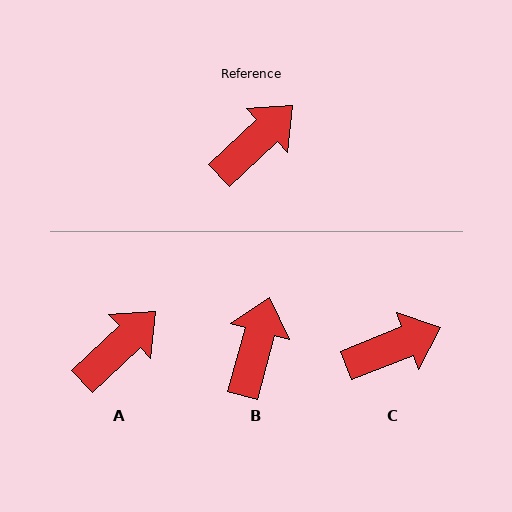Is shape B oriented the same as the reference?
No, it is off by about 31 degrees.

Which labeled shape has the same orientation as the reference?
A.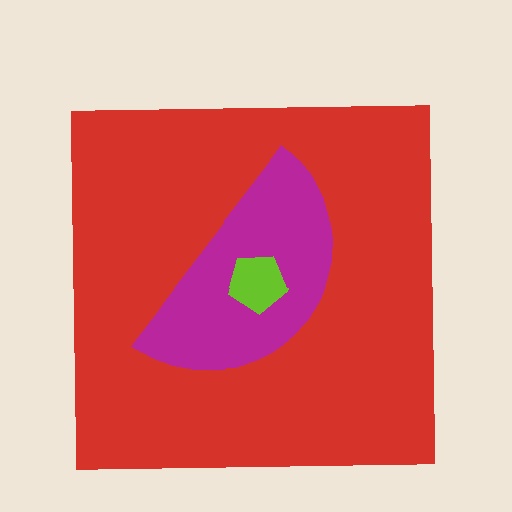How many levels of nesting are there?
3.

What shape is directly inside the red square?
The magenta semicircle.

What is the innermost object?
The lime pentagon.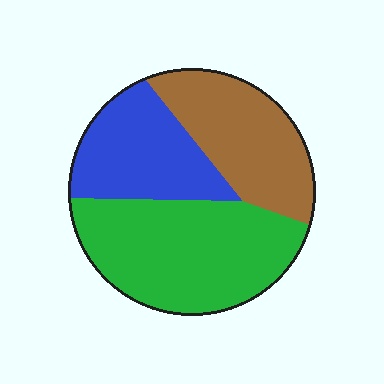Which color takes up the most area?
Green, at roughly 45%.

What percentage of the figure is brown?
Brown covers about 30% of the figure.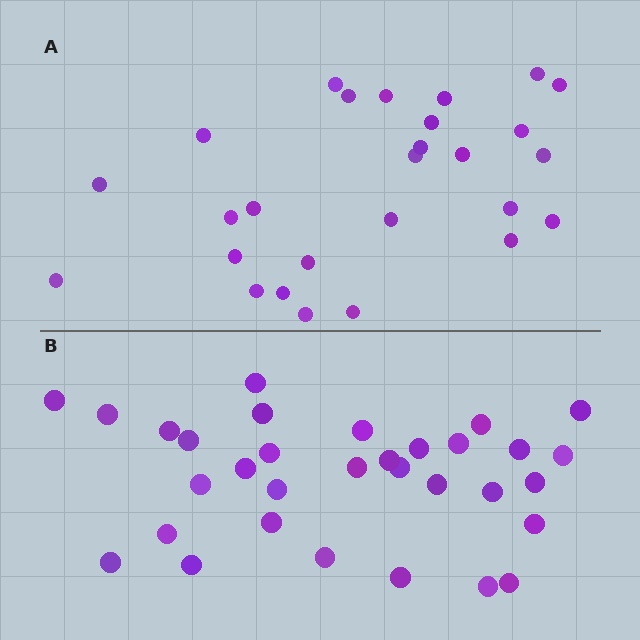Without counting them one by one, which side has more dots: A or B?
Region B (the bottom region) has more dots.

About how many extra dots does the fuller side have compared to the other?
Region B has about 5 more dots than region A.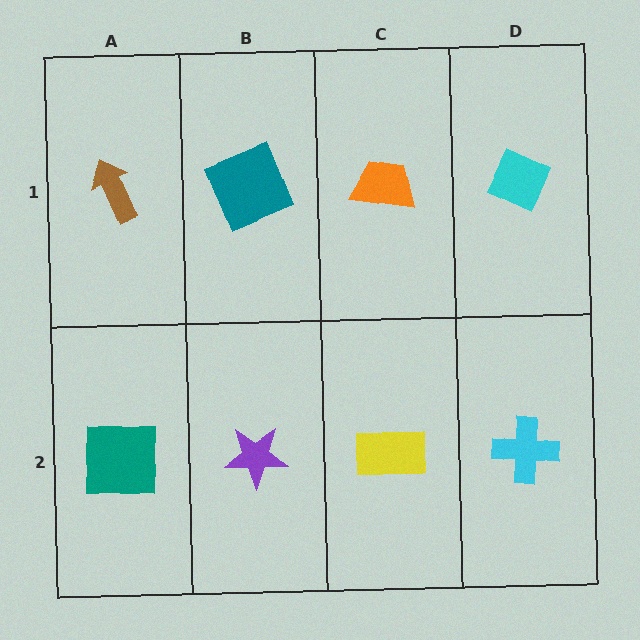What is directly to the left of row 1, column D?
An orange trapezoid.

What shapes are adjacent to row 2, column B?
A teal square (row 1, column B), a teal square (row 2, column A), a yellow rectangle (row 2, column C).